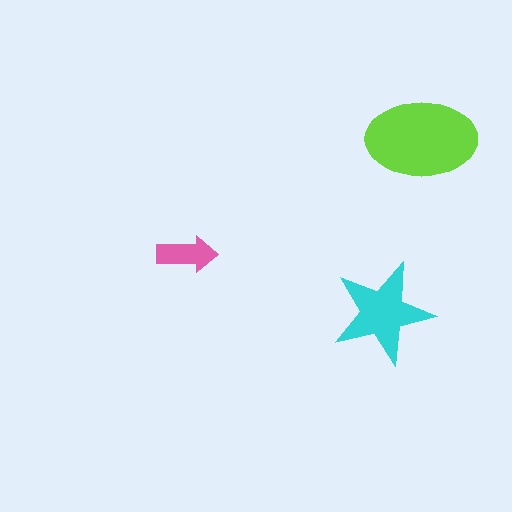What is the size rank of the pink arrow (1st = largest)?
3rd.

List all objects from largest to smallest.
The lime ellipse, the cyan star, the pink arrow.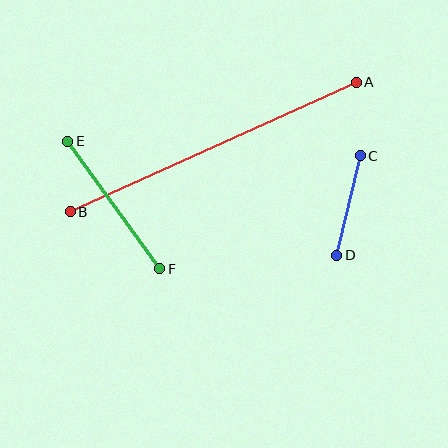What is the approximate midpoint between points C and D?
The midpoint is at approximately (349, 205) pixels.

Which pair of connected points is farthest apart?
Points A and B are farthest apart.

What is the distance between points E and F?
The distance is approximately 157 pixels.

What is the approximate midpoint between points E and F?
The midpoint is at approximately (114, 205) pixels.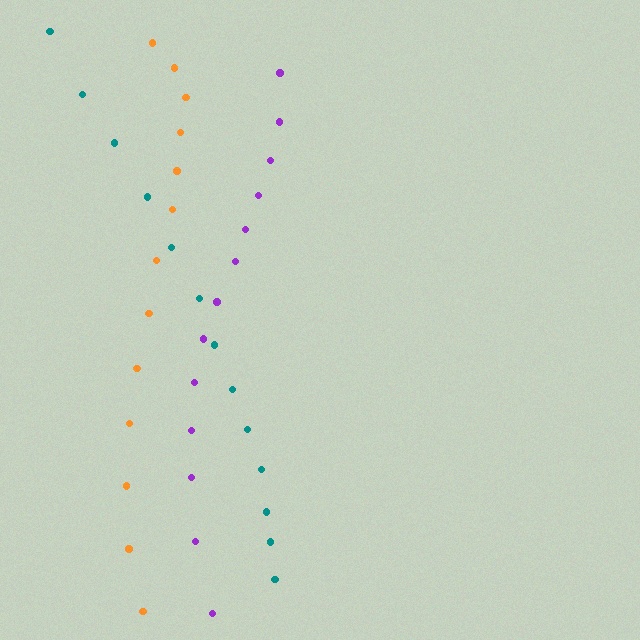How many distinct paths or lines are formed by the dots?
There are 3 distinct paths.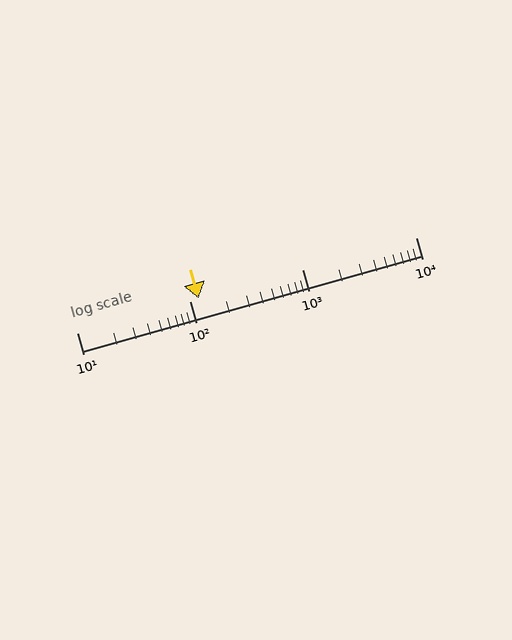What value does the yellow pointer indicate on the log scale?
The pointer indicates approximately 120.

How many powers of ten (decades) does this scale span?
The scale spans 3 decades, from 10 to 10000.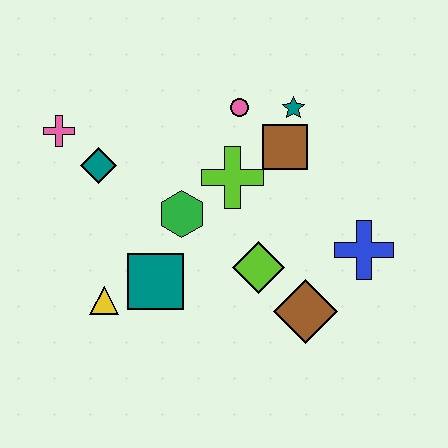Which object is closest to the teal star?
The brown square is closest to the teal star.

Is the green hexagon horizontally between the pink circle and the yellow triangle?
Yes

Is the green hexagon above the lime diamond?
Yes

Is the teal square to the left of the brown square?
Yes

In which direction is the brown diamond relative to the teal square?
The brown diamond is to the right of the teal square.